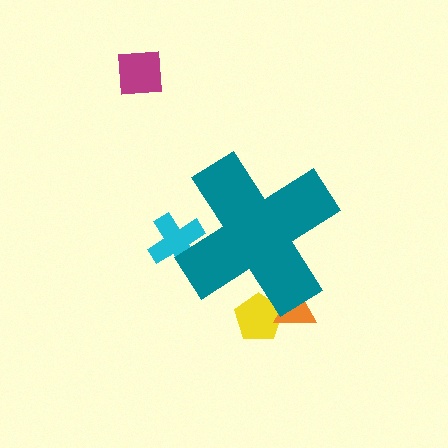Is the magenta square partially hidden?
No, the magenta square is fully visible.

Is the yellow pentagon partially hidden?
Yes, the yellow pentagon is partially hidden behind the teal cross.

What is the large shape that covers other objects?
A teal cross.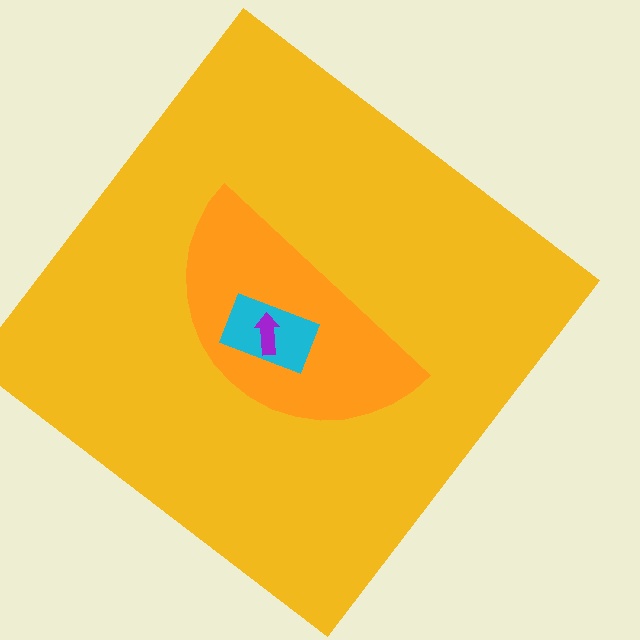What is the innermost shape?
The purple arrow.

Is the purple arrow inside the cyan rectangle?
Yes.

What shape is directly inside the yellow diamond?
The orange semicircle.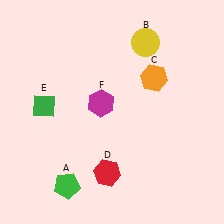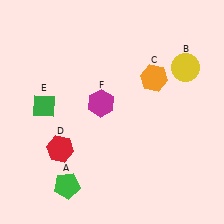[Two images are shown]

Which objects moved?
The objects that moved are: the yellow circle (B), the red hexagon (D).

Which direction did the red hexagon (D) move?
The red hexagon (D) moved left.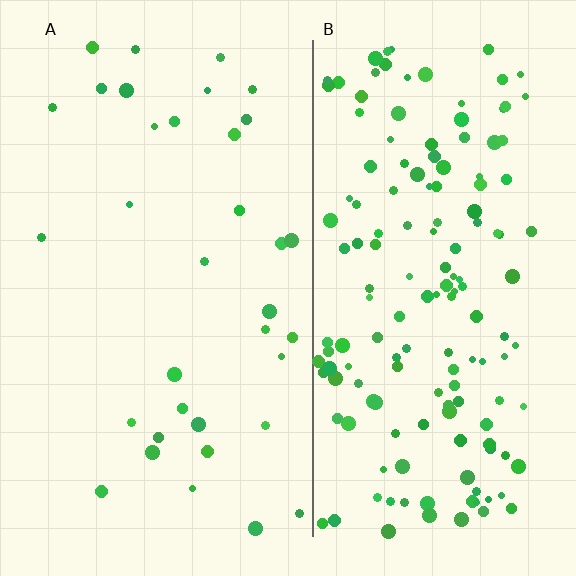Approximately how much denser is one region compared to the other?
Approximately 4.6× — region B over region A.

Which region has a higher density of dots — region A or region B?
B (the right).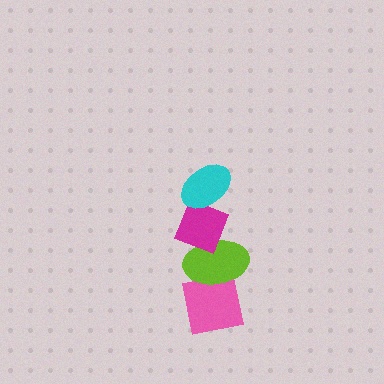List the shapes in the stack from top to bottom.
From top to bottom: the cyan ellipse, the magenta diamond, the lime ellipse, the pink square.